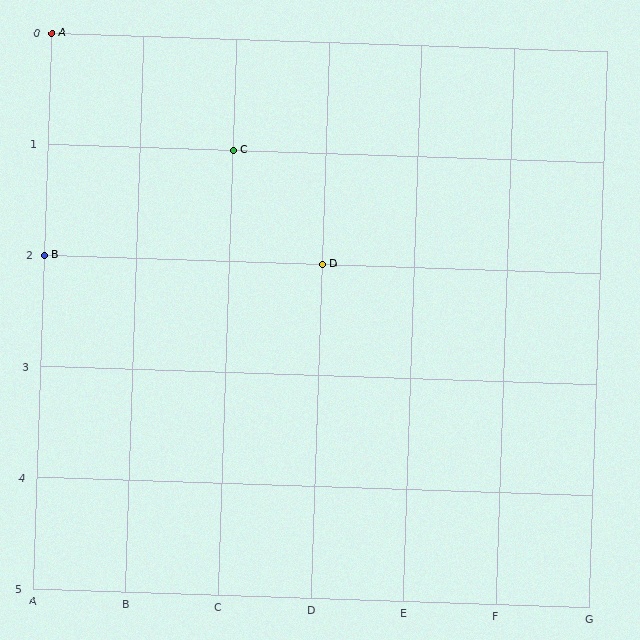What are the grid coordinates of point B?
Point B is at grid coordinates (A, 2).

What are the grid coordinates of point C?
Point C is at grid coordinates (C, 1).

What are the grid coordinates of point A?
Point A is at grid coordinates (A, 0).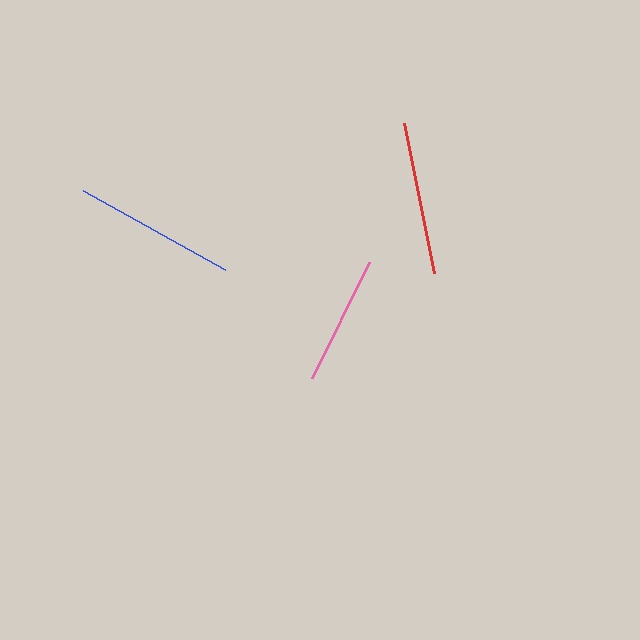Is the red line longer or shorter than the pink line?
The red line is longer than the pink line.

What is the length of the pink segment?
The pink segment is approximately 128 pixels long.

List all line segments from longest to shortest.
From longest to shortest: blue, red, pink.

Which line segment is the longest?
The blue line is the longest at approximately 162 pixels.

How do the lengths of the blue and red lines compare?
The blue and red lines are approximately the same length.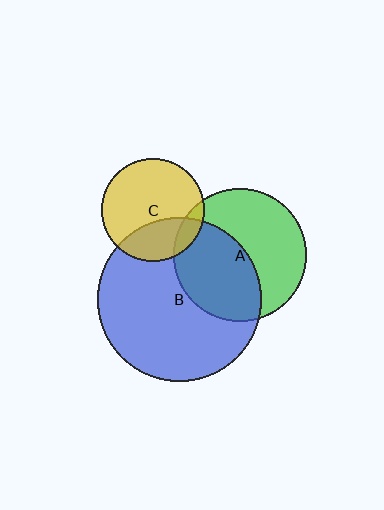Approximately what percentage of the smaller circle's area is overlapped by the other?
Approximately 50%.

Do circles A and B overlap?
Yes.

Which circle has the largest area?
Circle B (blue).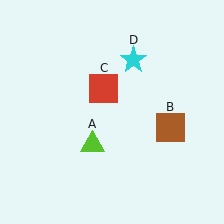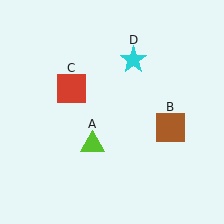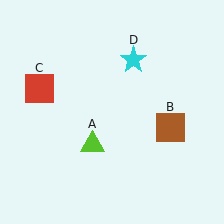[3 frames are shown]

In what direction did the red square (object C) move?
The red square (object C) moved left.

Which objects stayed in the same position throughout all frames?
Lime triangle (object A) and brown square (object B) and cyan star (object D) remained stationary.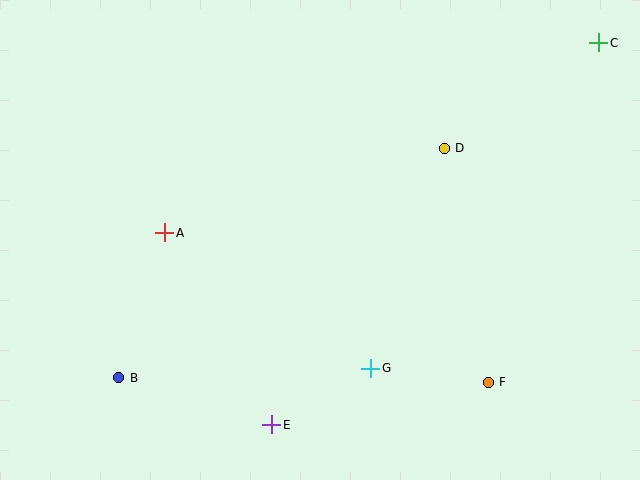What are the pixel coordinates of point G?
Point G is at (371, 368).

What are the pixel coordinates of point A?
Point A is at (165, 233).